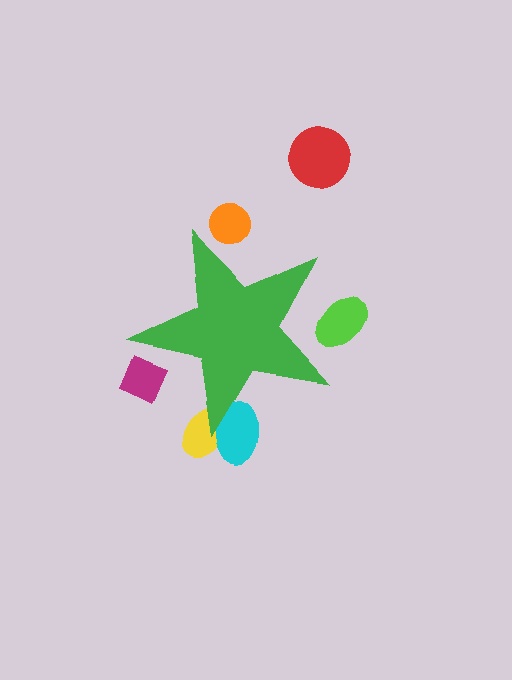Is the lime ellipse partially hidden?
Yes, the lime ellipse is partially hidden behind the green star.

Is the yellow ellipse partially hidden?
Yes, the yellow ellipse is partially hidden behind the green star.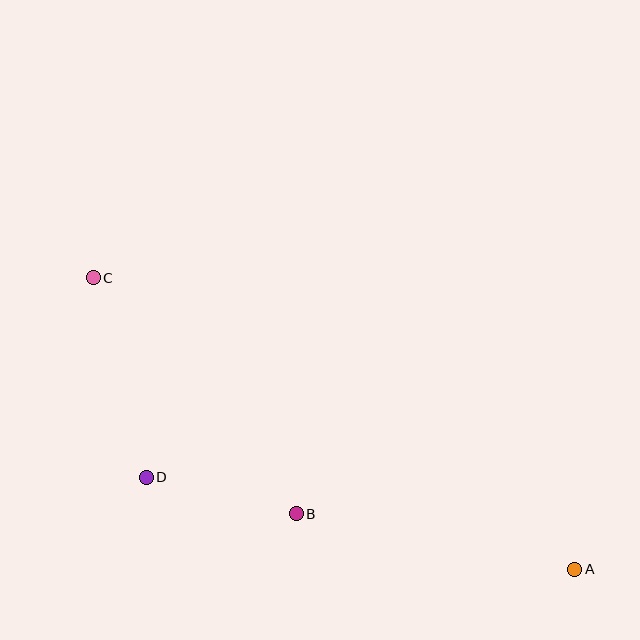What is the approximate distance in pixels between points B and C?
The distance between B and C is approximately 311 pixels.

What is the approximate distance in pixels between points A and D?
The distance between A and D is approximately 439 pixels.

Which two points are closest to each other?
Points B and D are closest to each other.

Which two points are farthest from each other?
Points A and C are farthest from each other.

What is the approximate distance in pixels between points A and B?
The distance between A and B is approximately 284 pixels.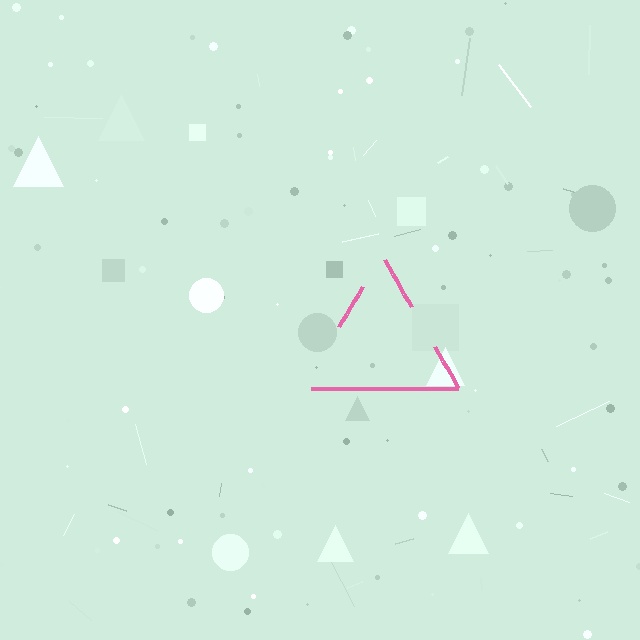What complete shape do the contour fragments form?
The contour fragments form a triangle.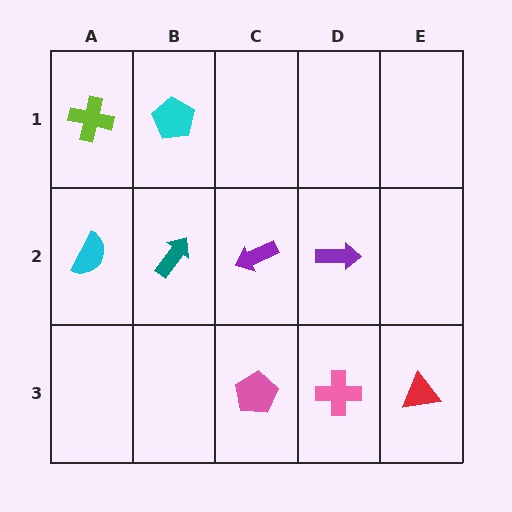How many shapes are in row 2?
4 shapes.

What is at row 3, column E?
A red triangle.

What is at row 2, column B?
A teal arrow.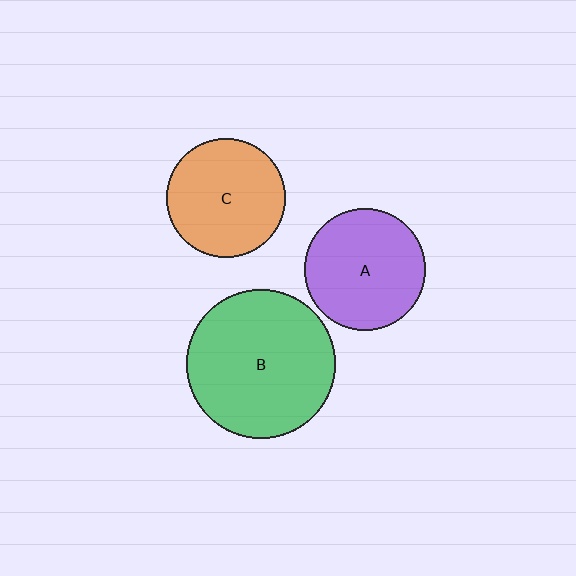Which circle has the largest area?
Circle B (green).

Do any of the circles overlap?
No, none of the circles overlap.